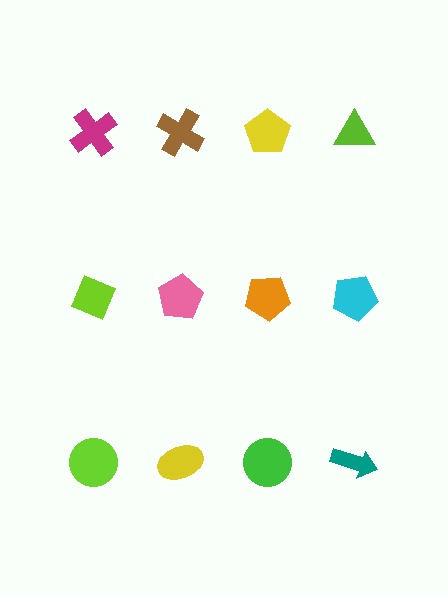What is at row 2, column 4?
A cyan pentagon.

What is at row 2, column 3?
An orange pentagon.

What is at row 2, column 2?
A pink pentagon.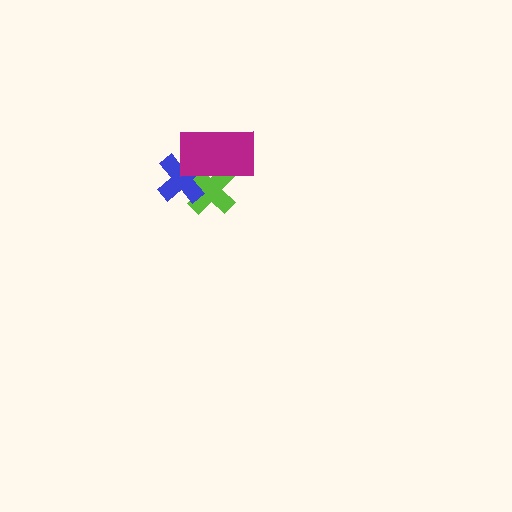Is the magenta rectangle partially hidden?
No, no other shape covers it.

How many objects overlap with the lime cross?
2 objects overlap with the lime cross.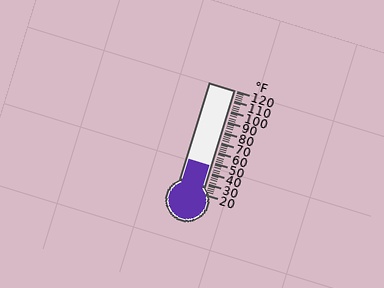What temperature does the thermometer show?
The thermometer shows approximately 46°F.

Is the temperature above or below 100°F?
The temperature is below 100°F.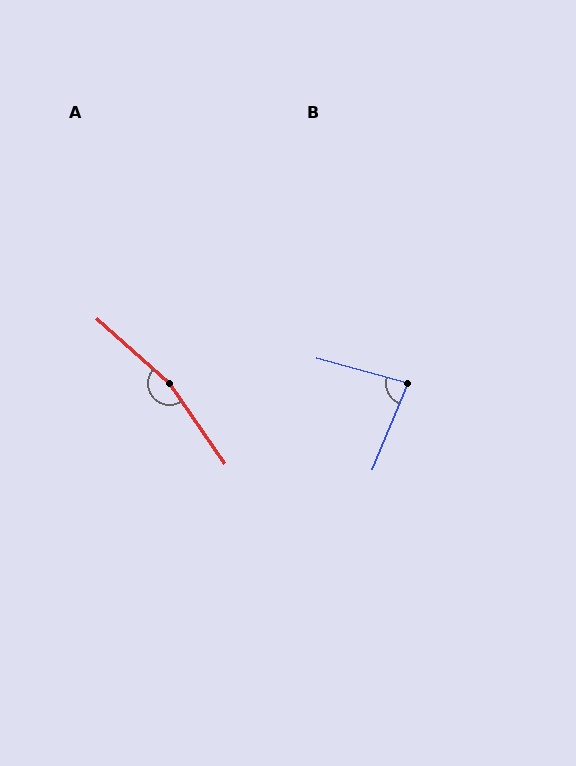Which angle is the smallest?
B, at approximately 83 degrees.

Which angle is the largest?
A, at approximately 166 degrees.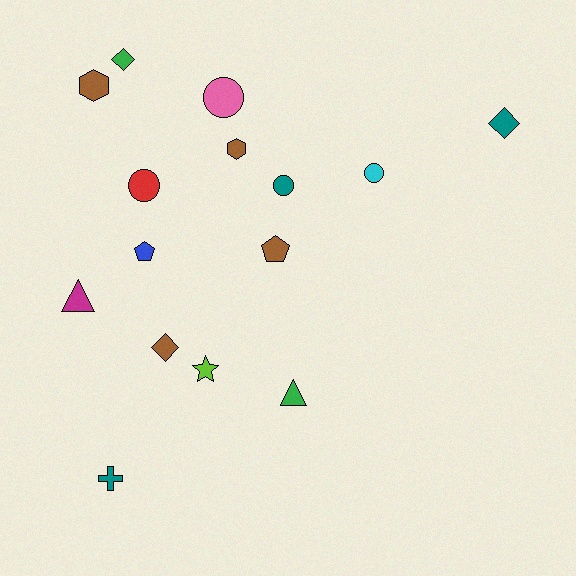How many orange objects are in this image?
There are no orange objects.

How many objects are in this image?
There are 15 objects.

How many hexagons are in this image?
There are 2 hexagons.